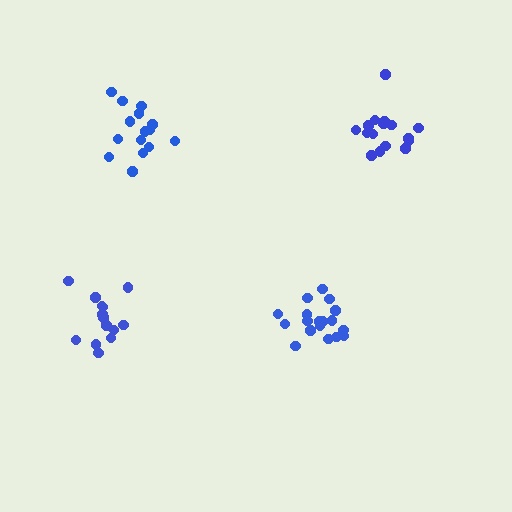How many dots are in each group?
Group 1: 19 dots, Group 2: 15 dots, Group 3: 14 dots, Group 4: 16 dots (64 total).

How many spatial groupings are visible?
There are 4 spatial groupings.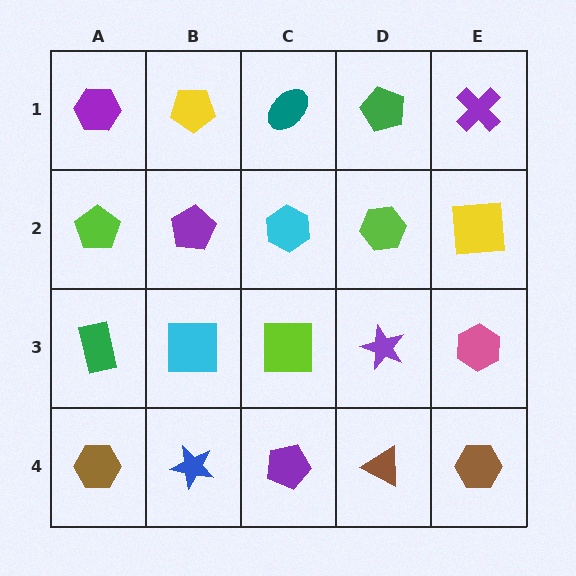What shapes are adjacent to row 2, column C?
A teal ellipse (row 1, column C), a lime square (row 3, column C), a purple pentagon (row 2, column B), a lime hexagon (row 2, column D).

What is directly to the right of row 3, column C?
A purple star.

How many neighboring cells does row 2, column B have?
4.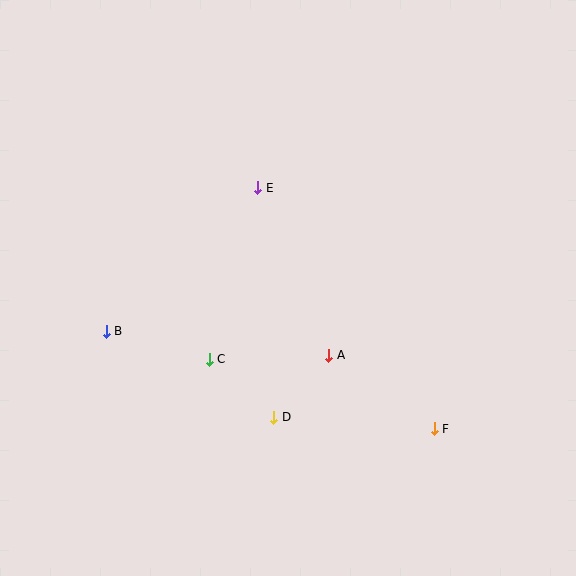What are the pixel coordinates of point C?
Point C is at (209, 359).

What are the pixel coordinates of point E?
Point E is at (258, 188).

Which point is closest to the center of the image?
Point A at (329, 355) is closest to the center.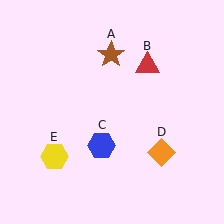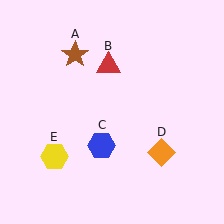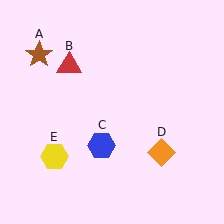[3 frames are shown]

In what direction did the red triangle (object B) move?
The red triangle (object B) moved left.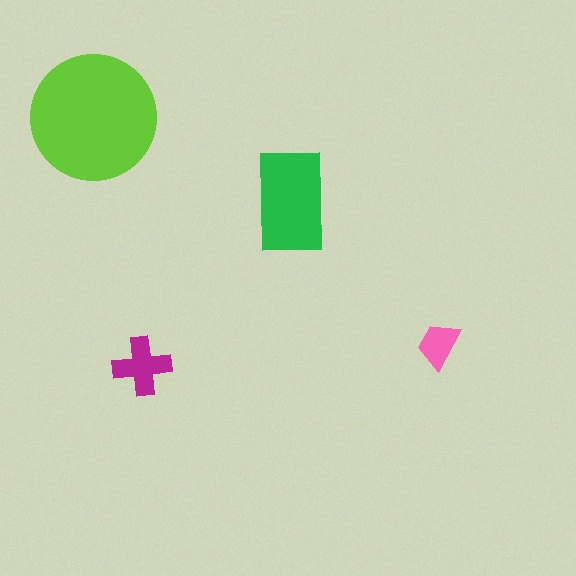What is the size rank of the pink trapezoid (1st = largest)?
4th.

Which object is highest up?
The lime circle is topmost.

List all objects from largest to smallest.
The lime circle, the green rectangle, the magenta cross, the pink trapezoid.